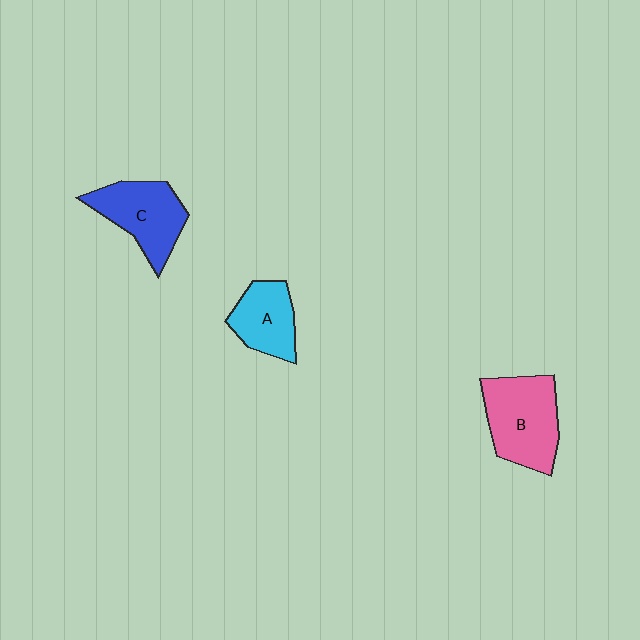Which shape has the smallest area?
Shape A (cyan).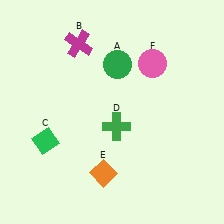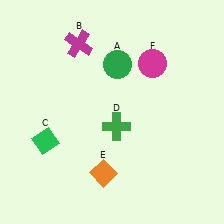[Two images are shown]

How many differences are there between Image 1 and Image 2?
There is 1 difference between the two images.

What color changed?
The circle (F) changed from pink in Image 1 to magenta in Image 2.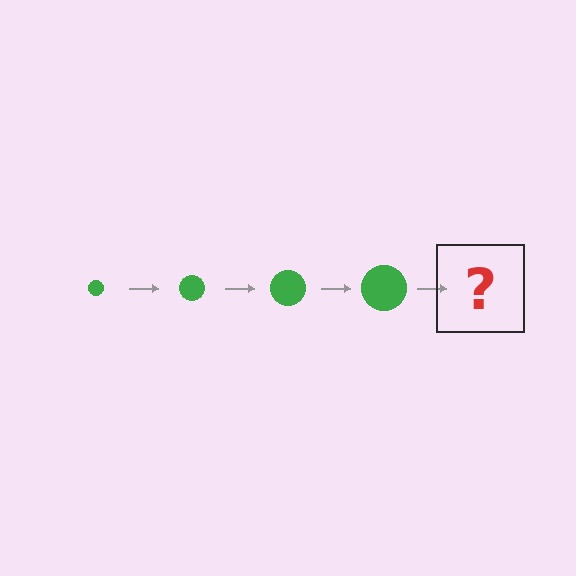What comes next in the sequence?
The next element should be a green circle, larger than the previous one.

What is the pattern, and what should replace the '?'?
The pattern is that the circle gets progressively larger each step. The '?' should be a green circle, larger than the previous one.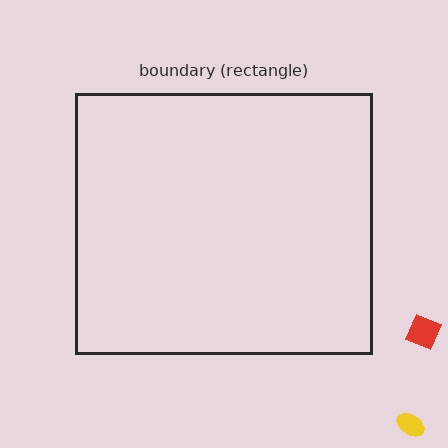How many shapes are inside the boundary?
0 inside, 2 outside.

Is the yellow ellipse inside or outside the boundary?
Outside.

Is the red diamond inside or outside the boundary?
Outside.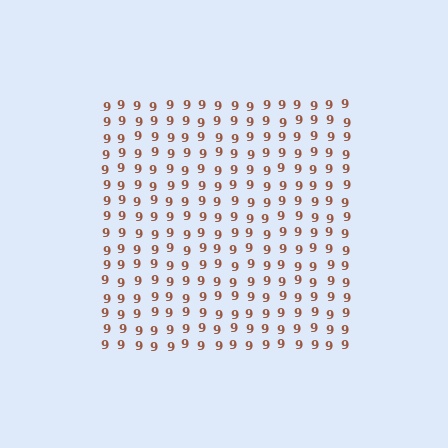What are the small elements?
The small elements are digit 9's.